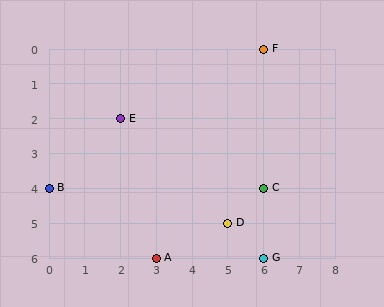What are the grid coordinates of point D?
Point D is at grid coordinates (5, 5).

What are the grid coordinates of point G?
Point G is at grid coordinates (6, 6).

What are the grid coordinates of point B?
Point B is at grid coordinates (0, 4).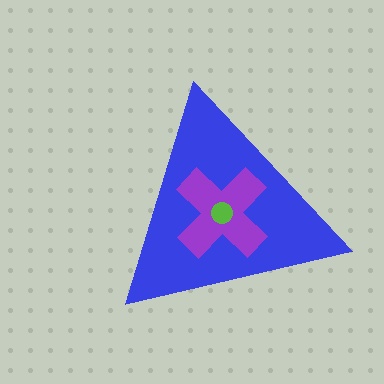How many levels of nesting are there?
3.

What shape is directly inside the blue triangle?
The purple cross.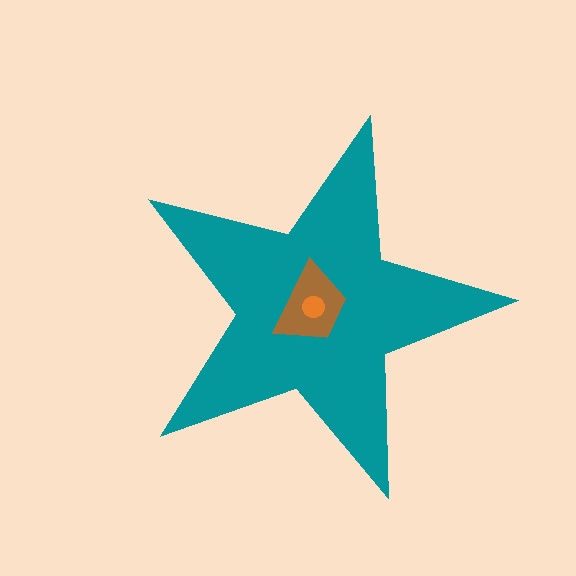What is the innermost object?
The orange circle.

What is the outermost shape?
The teal star.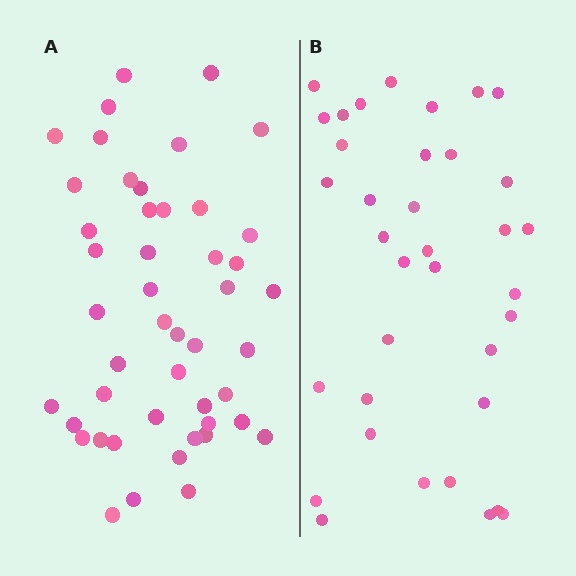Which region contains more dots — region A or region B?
Region A (the left region) has more dots.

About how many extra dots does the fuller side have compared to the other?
Region A has roughly 12 or so more dots than region B.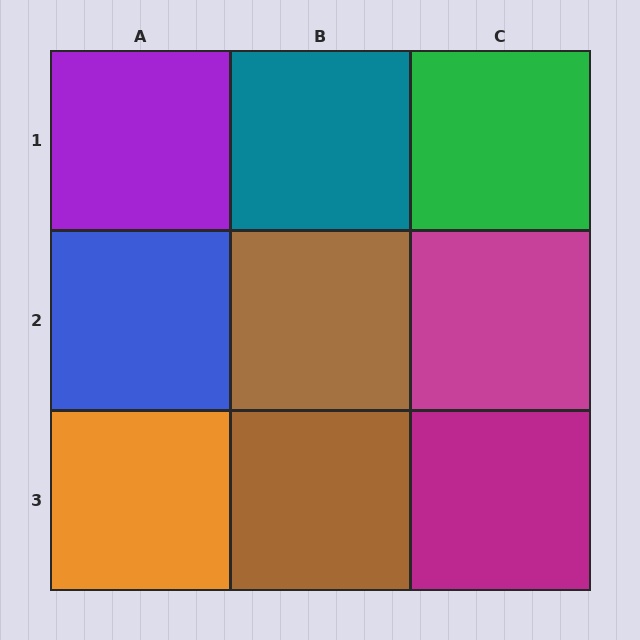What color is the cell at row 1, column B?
Teal.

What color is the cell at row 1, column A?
Purple.